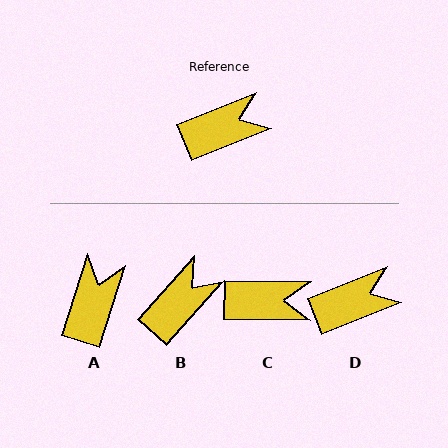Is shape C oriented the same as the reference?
No, it is off by about 23 degrees.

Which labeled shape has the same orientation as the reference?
D.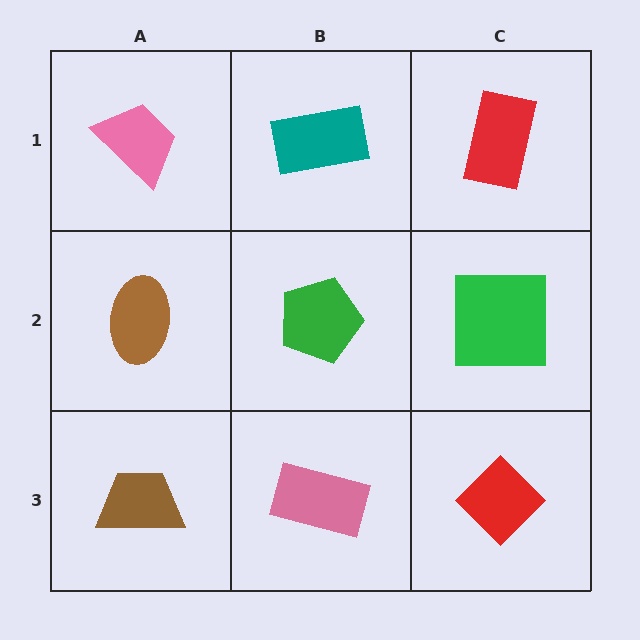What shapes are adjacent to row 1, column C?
A green square (row 2, column C), a teal rectangle (row 1, column B).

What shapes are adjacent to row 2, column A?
A pink trapezoid (row 1, column A), a brown trapezoid (row 3, column A), a green pentagon (row 2, column B).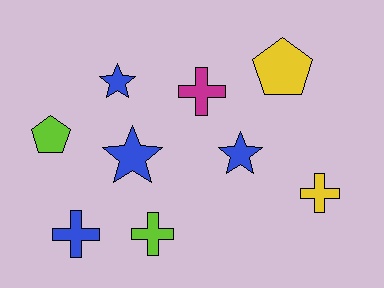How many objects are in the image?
There are 9 objects.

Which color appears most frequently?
Blue, with 4 objects.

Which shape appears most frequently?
Cross, with 4 objects.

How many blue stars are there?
There are 3 blue stars.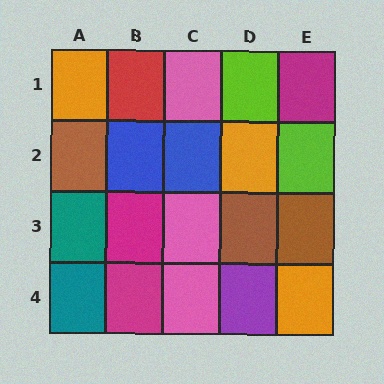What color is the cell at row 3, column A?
Teal.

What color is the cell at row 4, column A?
Teal.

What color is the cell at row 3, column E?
Brown.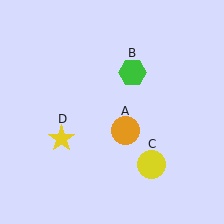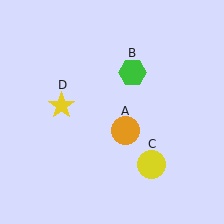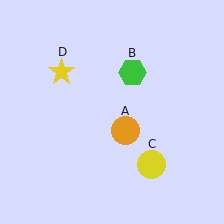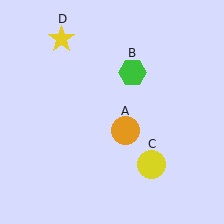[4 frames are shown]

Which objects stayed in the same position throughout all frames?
Orange circle (object A) and green hexagon (object B) and yellow circle (object C) remained stationary.